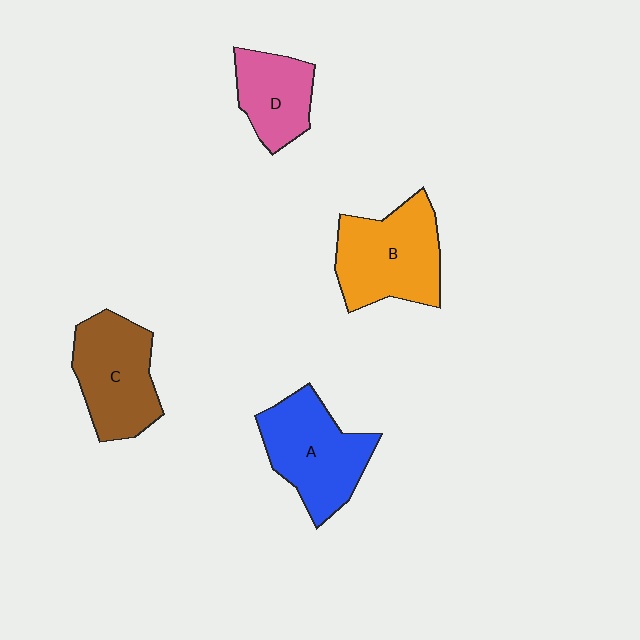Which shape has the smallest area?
Shape D (pink).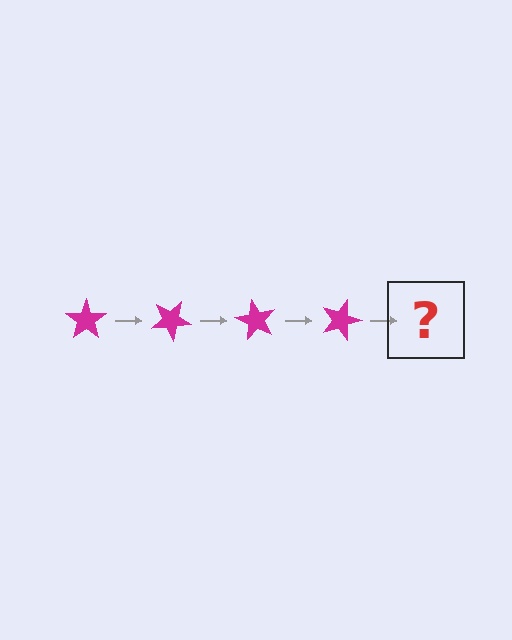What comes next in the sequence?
The next element should be a magenta star rotated 120 degrees.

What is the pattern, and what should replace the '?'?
The pattern is that the star rotates 30 degrees each step. The '?' should be a magenta star rotated 120 degrees.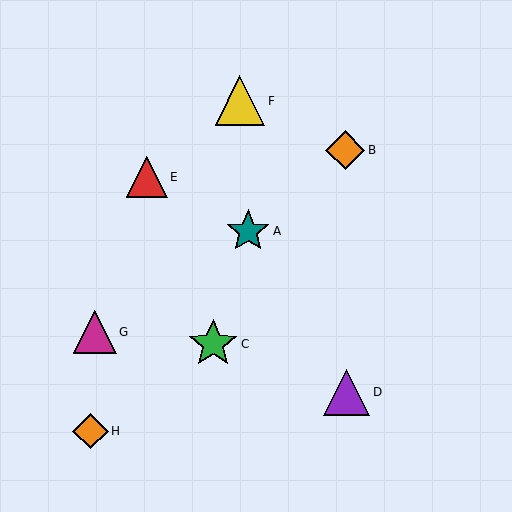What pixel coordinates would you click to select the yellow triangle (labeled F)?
Click at (240, 101) to select the yellow triangle F.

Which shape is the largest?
The yellow triangle (labeled F) is the largest.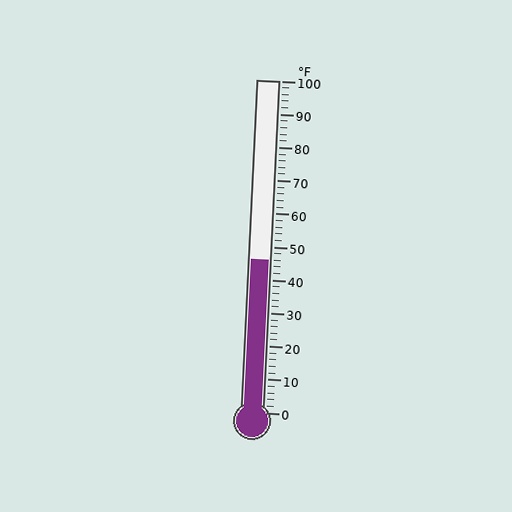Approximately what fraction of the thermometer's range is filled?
The thermometer is filled to approximately 45% of its range.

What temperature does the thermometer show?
The thermometer shows approximately 46°F.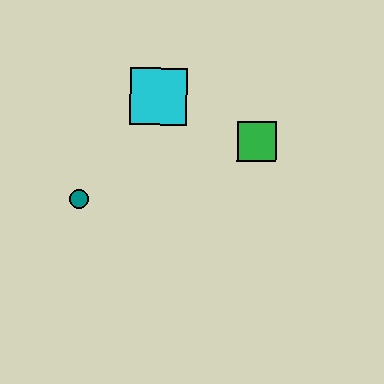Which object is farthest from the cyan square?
The teal circle is farthest from the cyan square.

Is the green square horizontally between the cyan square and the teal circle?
No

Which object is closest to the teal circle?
The cyan square is closest to the teal circle.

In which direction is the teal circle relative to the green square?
The teal circle is to the left of the green square.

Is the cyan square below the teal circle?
No